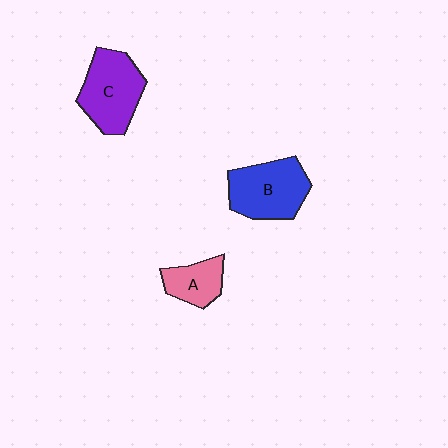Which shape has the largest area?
Shape B (blue).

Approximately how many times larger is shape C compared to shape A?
Approximately 1.8 times.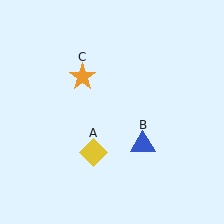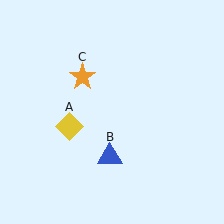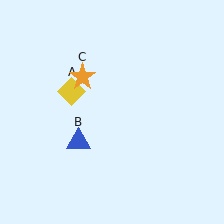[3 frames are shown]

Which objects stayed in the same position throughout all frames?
Orange star (object C) remained stationary.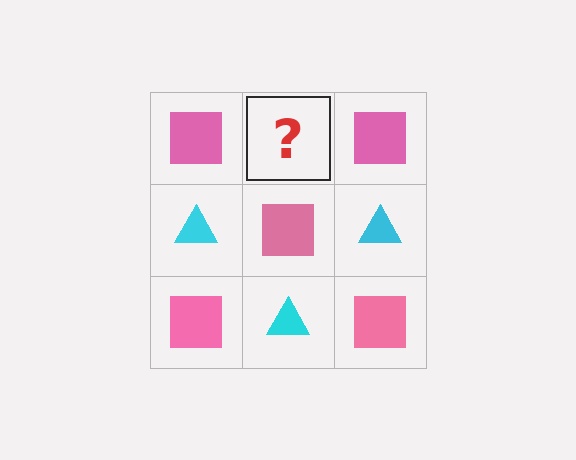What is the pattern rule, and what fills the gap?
The rule is that it alternates pink square and cyan triangle in a checkerboard pattern. The gap should be filled with a cyan triangle.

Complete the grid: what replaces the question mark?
The question mark should be replaced with a cyan triangle.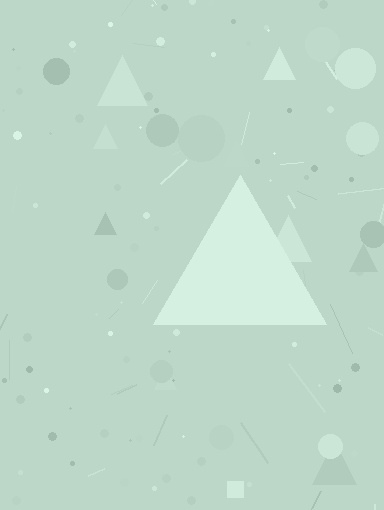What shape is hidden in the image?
A triangle is hidden in the image.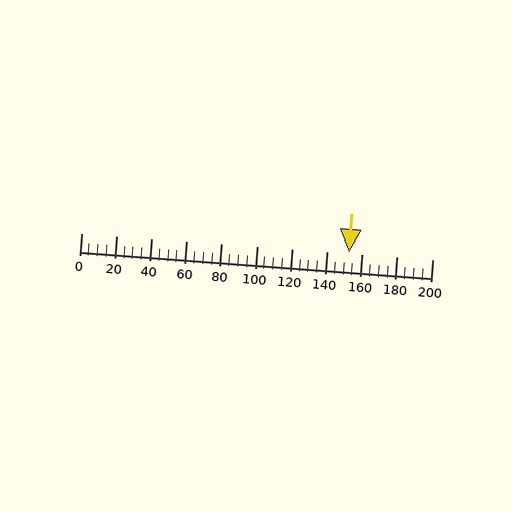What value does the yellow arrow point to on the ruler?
The yellow arrow points to approximately 153.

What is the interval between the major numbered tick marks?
The major tick marks are spaced 20 units apart.